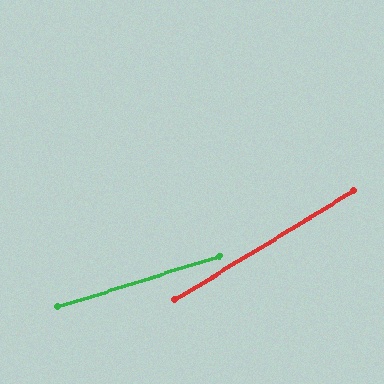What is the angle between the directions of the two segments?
Approximately 14 degrees.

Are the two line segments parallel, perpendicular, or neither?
Neither parallel nor perpendicular — they differ by about 14°.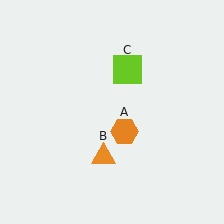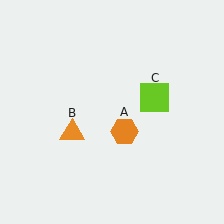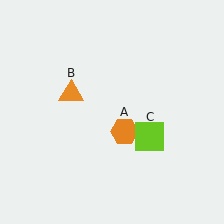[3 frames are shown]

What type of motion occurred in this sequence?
The orange triangle (object B), lime square (object C) rotated clockwise around the center of the scene.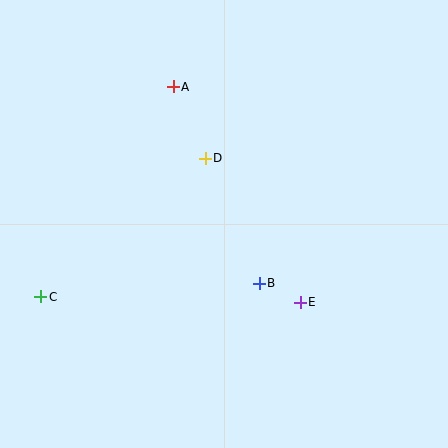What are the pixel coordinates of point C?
Point C is at (41, 297).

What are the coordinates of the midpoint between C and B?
The midpoint between C and B is at (150, 290).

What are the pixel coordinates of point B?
Point B is at (259, 283).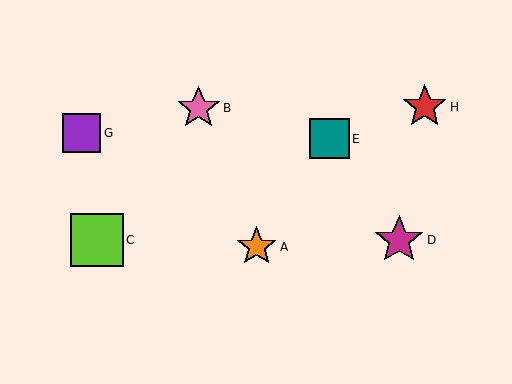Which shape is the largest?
The lime square (labeled C) is the largest.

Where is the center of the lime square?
The center of the lime square is at (97, 240).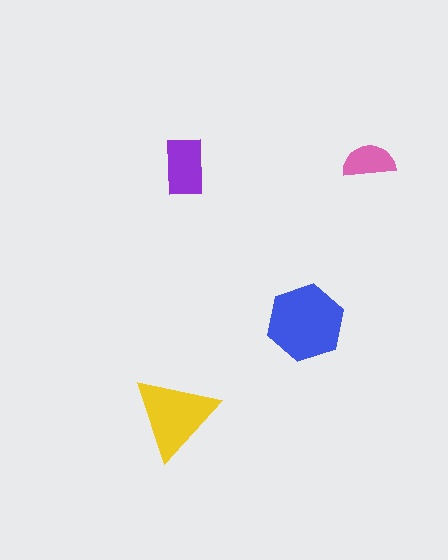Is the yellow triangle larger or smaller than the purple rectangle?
Larger.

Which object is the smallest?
The pink semicircle.